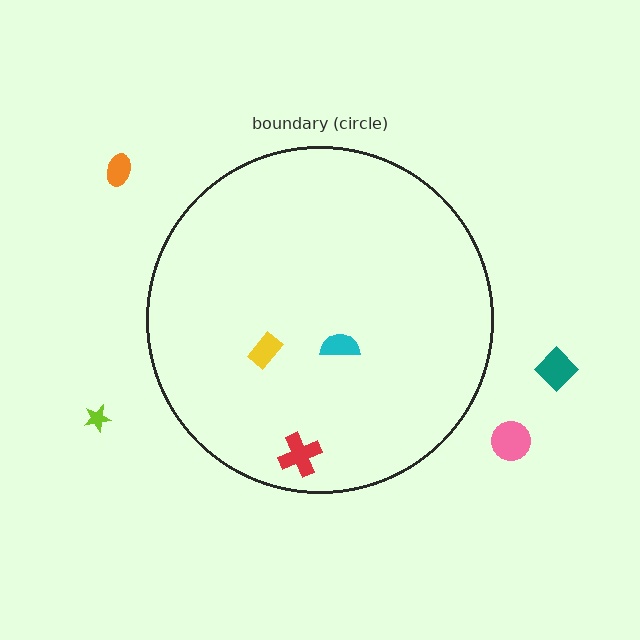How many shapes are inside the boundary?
3 inside, 4 outside.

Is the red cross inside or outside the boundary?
Inside.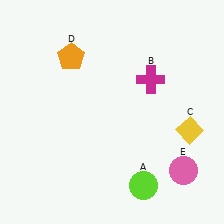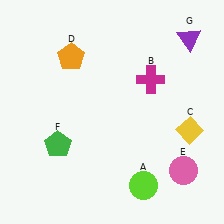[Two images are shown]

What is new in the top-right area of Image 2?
A purple triangle (G) was added in the top-right area of Image 2.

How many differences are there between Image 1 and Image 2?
There are 2 differences between the two images.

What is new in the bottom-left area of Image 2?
A green pentagon (F) was added in the bottom-left area of Image 2.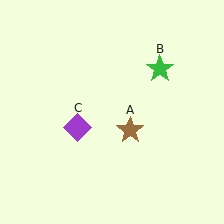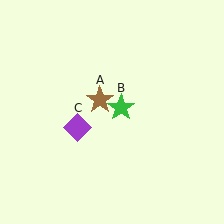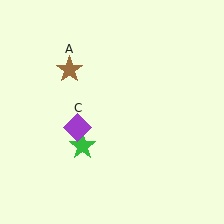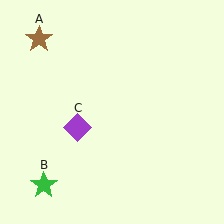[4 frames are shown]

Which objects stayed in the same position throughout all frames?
Purple diamond (object C) remained stationary.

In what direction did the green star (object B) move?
The green star (object B) moved down and to the left.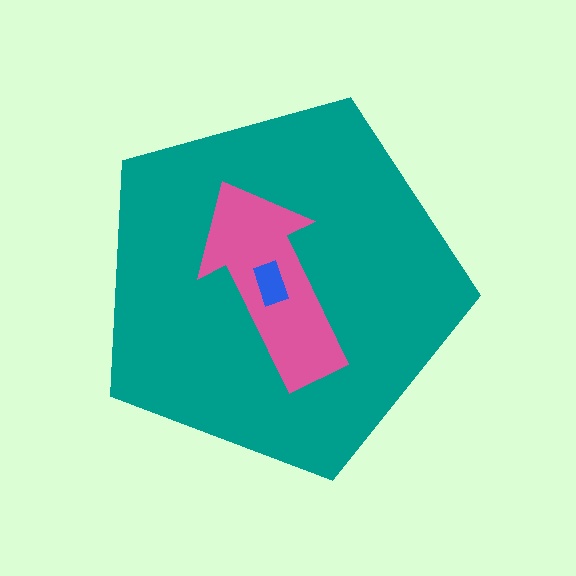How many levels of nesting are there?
3.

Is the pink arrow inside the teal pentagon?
Yes.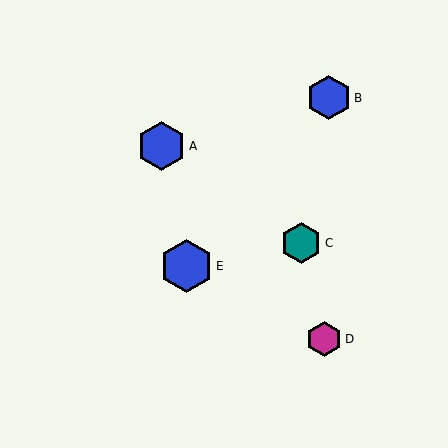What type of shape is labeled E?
Shape E is a blue hexagon.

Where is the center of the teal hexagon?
The center of the teal hexagon is at (301, 243).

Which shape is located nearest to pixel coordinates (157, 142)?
The blue hexagon (labeled A) at (162, 146) is nearest to that location.